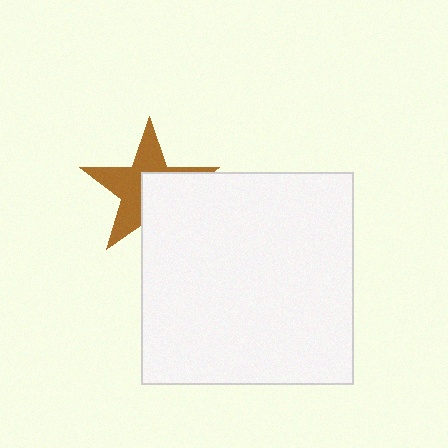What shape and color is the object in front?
The object in front is a white square.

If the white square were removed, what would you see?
You would see the complete brown star.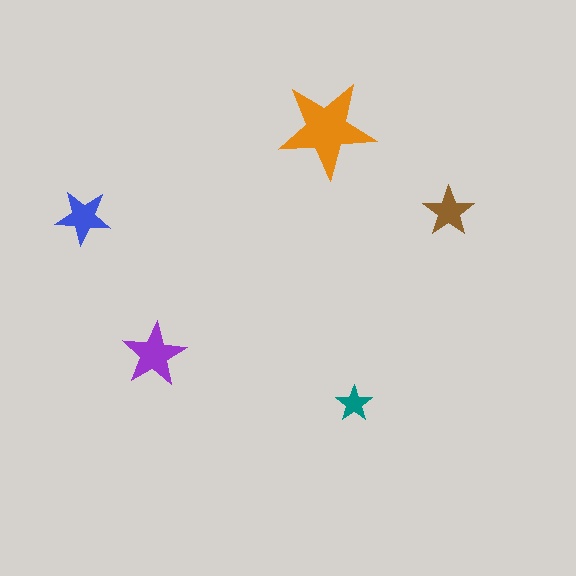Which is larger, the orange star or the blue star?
The orange one.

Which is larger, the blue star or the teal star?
The blue one.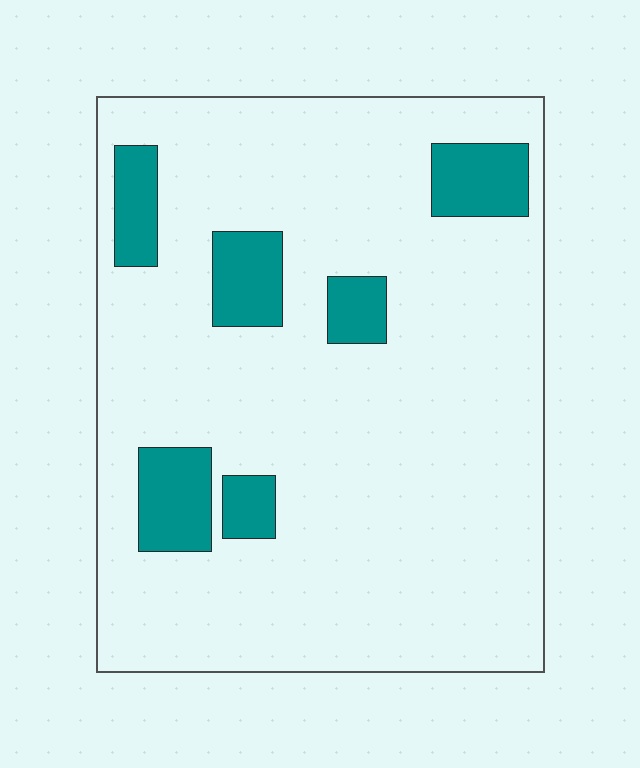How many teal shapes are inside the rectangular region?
6.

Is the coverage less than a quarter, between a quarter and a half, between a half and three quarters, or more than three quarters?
Less than a quarter.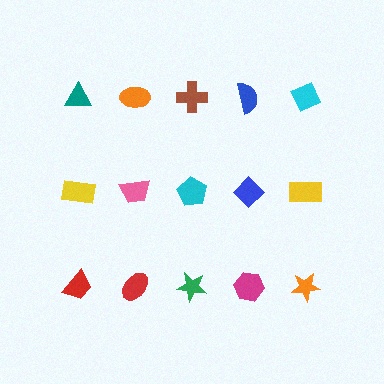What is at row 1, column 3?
A brown cross.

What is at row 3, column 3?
A green star.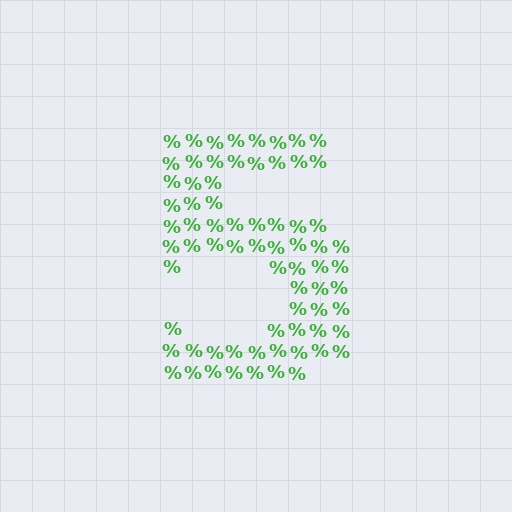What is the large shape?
The large shape is the digit 5.